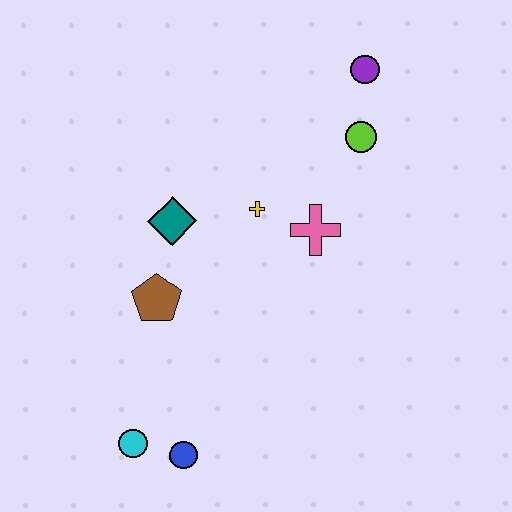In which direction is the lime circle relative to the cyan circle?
The lime circle is above the cyan circle.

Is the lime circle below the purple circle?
Yes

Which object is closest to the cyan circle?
The blue circle is closest to the cyan circle.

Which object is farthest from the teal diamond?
The purple circle is farthest from the teal diamond.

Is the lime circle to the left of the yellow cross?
No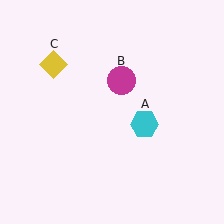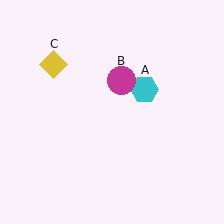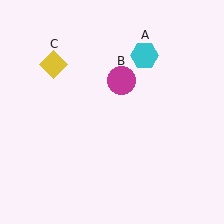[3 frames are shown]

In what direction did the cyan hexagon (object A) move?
The cyan hexagon (object A) moved up.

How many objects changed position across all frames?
1 object changed position: cyan hexagon (object A).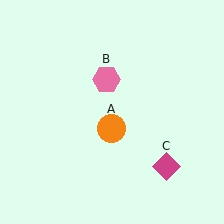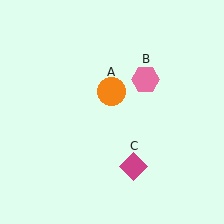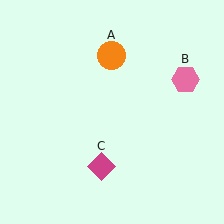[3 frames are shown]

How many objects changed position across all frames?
3 objects changed position: orange circle (object A), pink hexagon (object B), magenta diamond (object C).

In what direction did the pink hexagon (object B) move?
The pink hexagon (object B) moved right.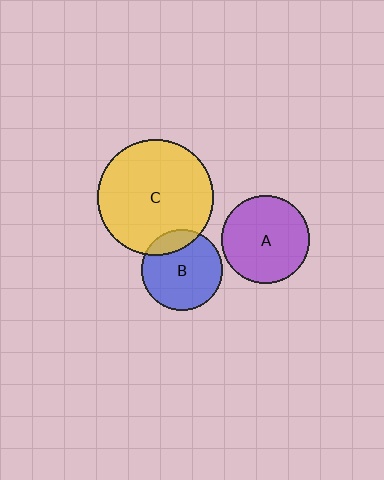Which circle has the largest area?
Circle C (yellow).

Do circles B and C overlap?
Yes.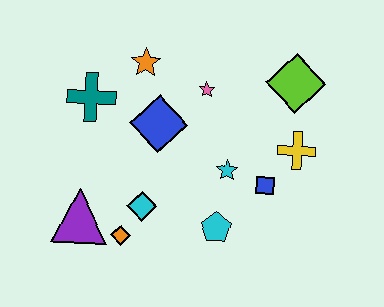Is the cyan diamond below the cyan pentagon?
No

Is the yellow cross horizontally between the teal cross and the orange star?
No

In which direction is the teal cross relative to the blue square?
The teal cross is to the left of the blue square.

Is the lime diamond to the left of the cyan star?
No